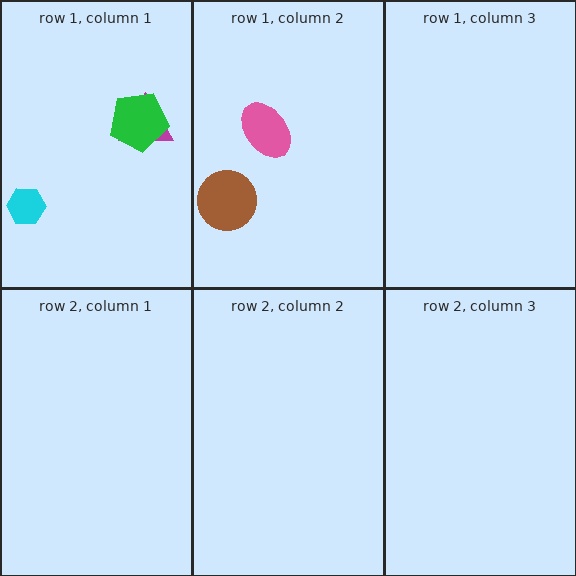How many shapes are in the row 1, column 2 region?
2.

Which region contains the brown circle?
The row 1, column 2 region.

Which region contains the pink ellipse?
The row 1, column 2 region.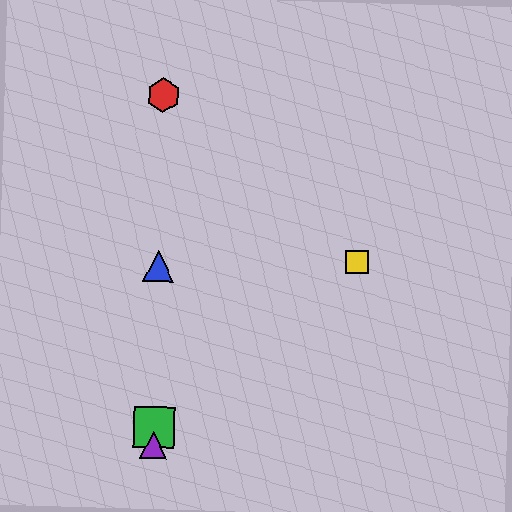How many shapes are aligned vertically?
4 shapes (the red hexagon, the blue triangle, the green square, the purple triangle) are aligned vertically.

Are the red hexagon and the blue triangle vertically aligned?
Yes, both are at x≈164.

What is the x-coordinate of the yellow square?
The yellow square is at x≈356.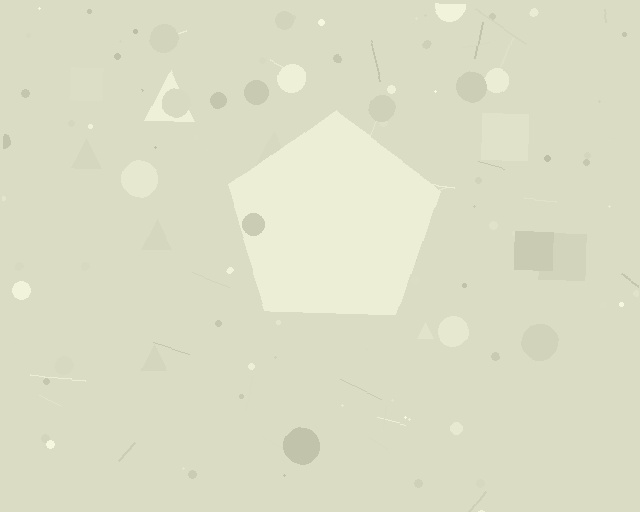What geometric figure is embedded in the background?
A pentagon is embedded in the background.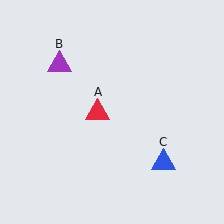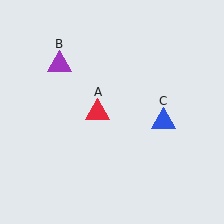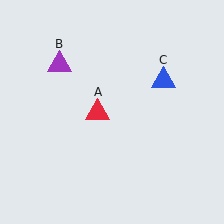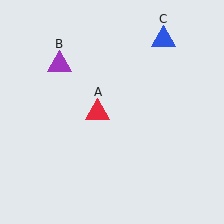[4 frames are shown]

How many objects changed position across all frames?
1 object changed position: blue triangle (object C).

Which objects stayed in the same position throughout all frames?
Red triangle (object A) and purple triangle (object B) remained stationary.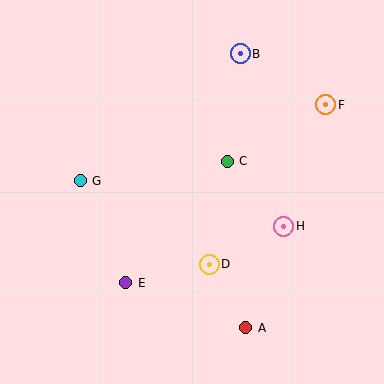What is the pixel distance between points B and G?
The distance between B and G is 204 pixels.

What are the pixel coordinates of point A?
Point A is at (246, 328).